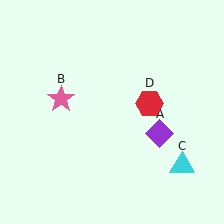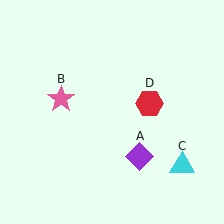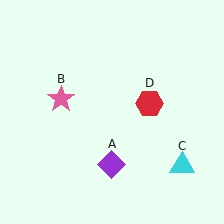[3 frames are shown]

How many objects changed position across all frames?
1 object changed position: purple diamond (object A).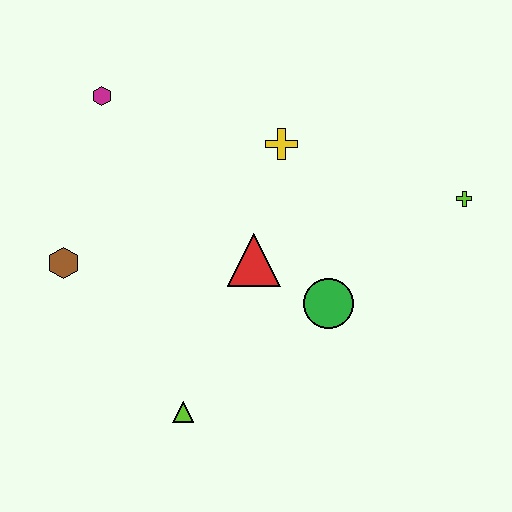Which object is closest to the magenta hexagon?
The brown hexagon is closest to the magenta hexagon.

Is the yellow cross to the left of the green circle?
Yes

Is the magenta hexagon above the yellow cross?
Yes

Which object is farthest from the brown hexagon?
The lime cross is farthest from the brown hexagon.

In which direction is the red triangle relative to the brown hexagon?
The red triangle is to the right of the brown hexagon.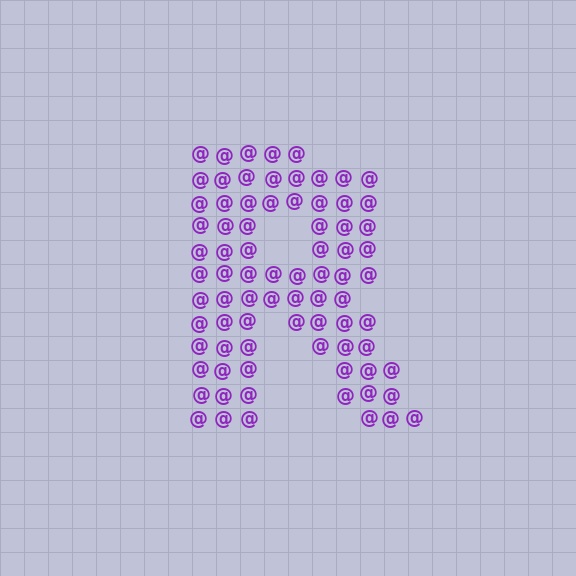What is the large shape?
The large shape is the letter R.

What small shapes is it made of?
It is made of small at signs.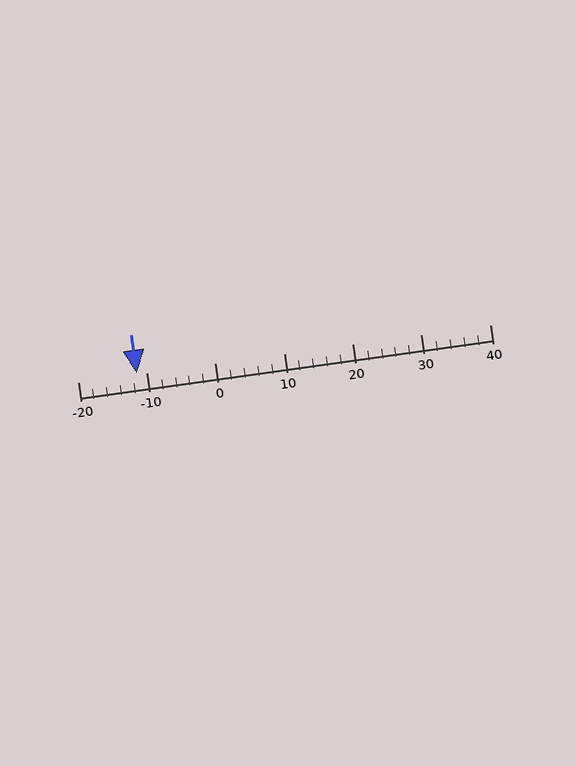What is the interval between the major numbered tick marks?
The major tick marks are spaced 10 units apart.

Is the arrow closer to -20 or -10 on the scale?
The arrow is closer to -10.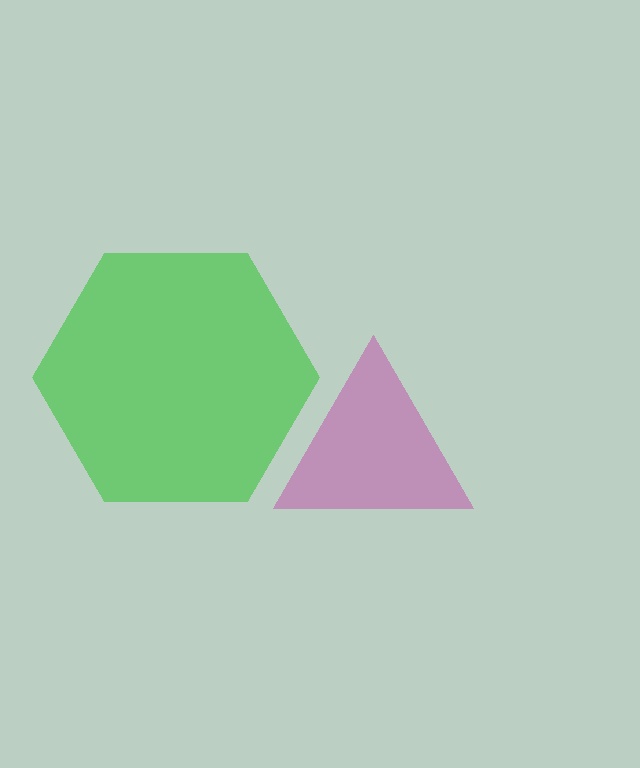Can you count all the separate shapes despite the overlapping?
Yes, there are 2 separate shapes.